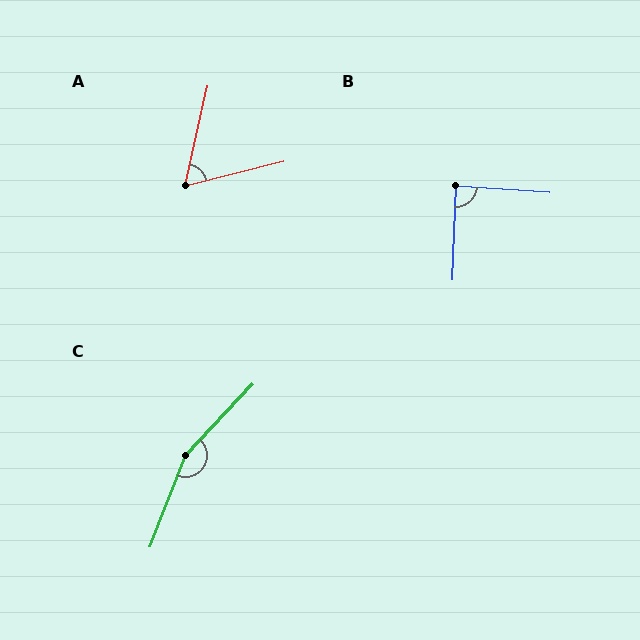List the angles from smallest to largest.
A (63°), B (88°), C (158°).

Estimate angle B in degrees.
Approximately 88 degrees.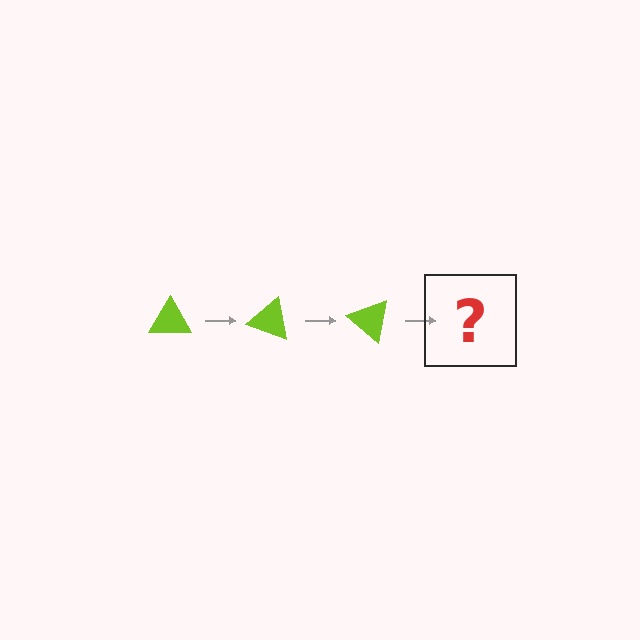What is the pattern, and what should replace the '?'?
The pattern is that the triangle rotates 20 degrees each step. The '?' should be a lime triangle rotated 60 degrees.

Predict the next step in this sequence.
The next step is a lime triangle rotated 60 degrees.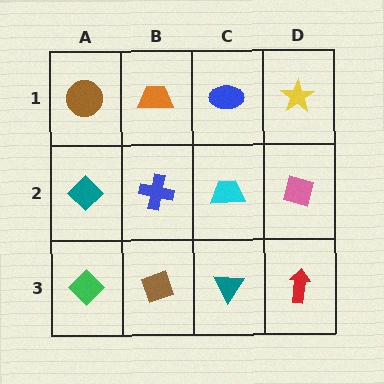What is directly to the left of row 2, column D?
A cyan trapezoid.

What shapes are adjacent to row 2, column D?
A yellow star (row 1, column D), a red arrow (row 3, column D), a cyan trapezoid (row 2, column C).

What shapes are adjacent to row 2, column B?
An orange trapezoid (row 1, column B), a brown diamond (row 3, column B), a teal diamond (row 2, column A), a cyan trapezoid (row 2, column C).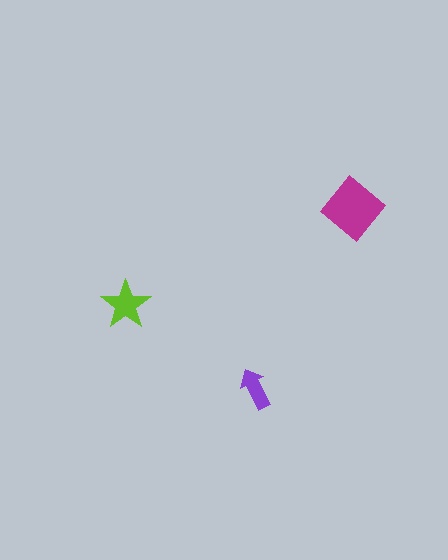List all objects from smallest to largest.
The purple arrow, the lime star, the magenta diamond.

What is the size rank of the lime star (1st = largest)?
2nd.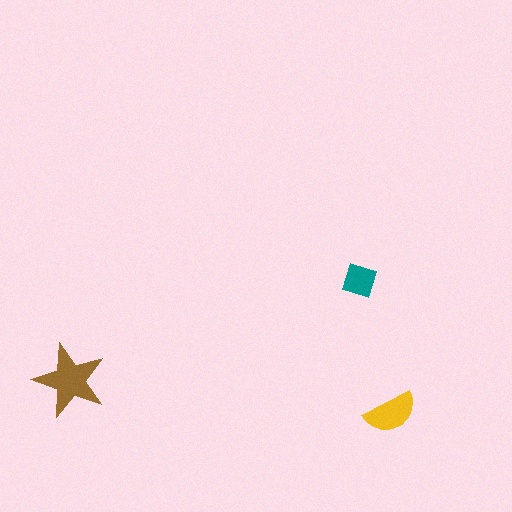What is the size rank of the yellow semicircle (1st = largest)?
2nd.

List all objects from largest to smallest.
The brown star, the yellow semicircle, the teal diamond.